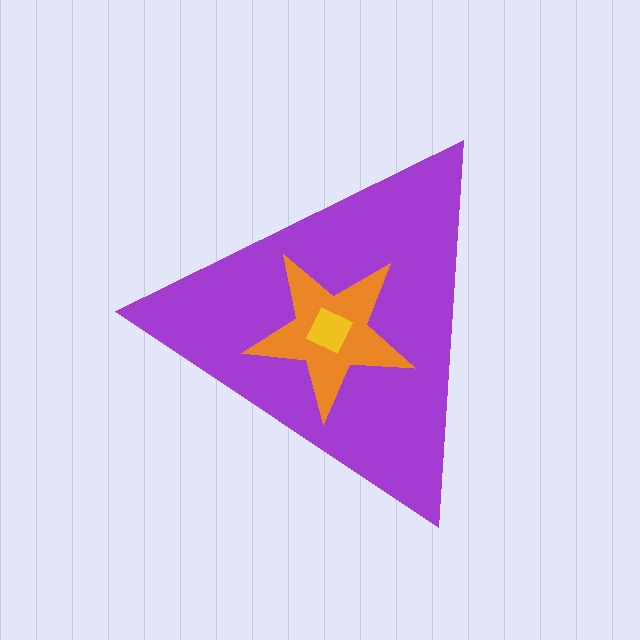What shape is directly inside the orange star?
The yellow square.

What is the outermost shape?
The purple triangle.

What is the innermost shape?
The yellow square.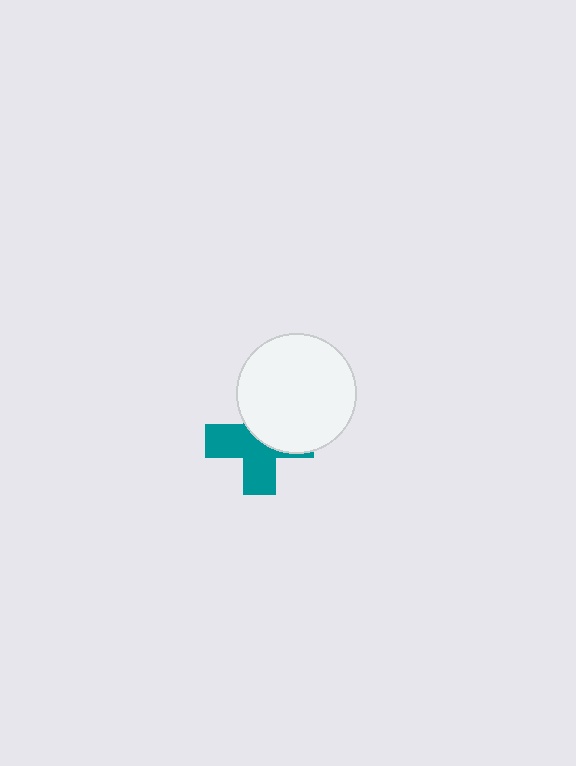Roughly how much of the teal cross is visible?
About half of it is visible (roughly 53%).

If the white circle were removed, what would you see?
You would see the complete teal cross.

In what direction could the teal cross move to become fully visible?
The teal cross could move toward the lower-left. That would shift it out from behind the white circle entirely.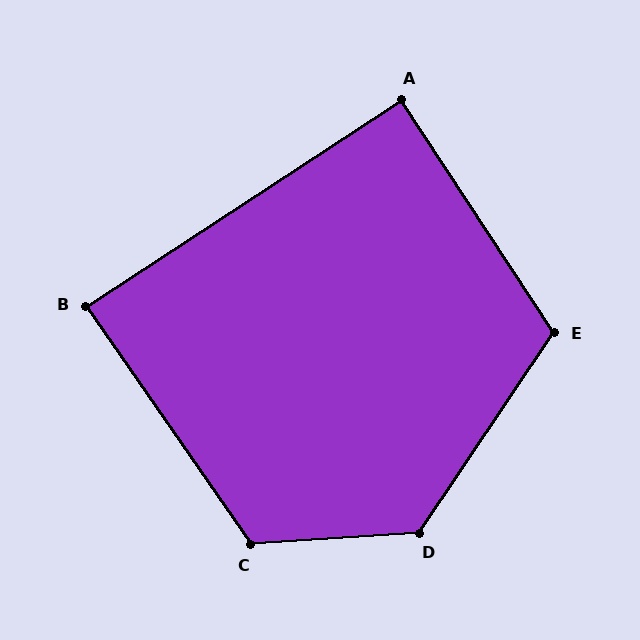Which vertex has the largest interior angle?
D, at approximately 128 degrees.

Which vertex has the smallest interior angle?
B, at approximately 88 degrees.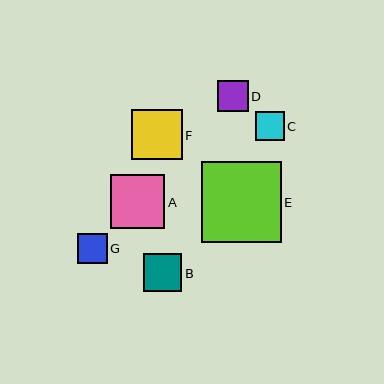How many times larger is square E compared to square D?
Square E is approximately 2.7 times the size of square D.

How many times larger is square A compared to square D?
Square A is approximately 1.8 times the size of square D.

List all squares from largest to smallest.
From largest to smallest: E, A, F, B, D, G, C.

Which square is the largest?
Square E is the largest with a size of approximately 80 pixels.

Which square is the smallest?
Square C is the smallest with a size of approximately 29 pixels.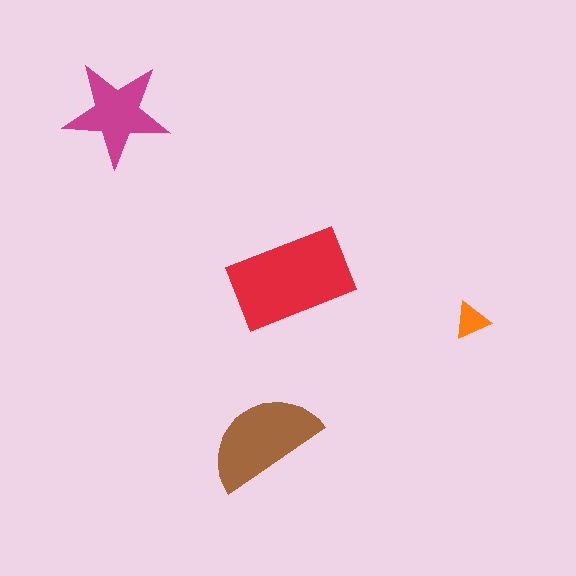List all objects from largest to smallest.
The red rectangle, the brown semicircle, the magenta star, the orange triangle.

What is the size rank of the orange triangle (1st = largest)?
4th.